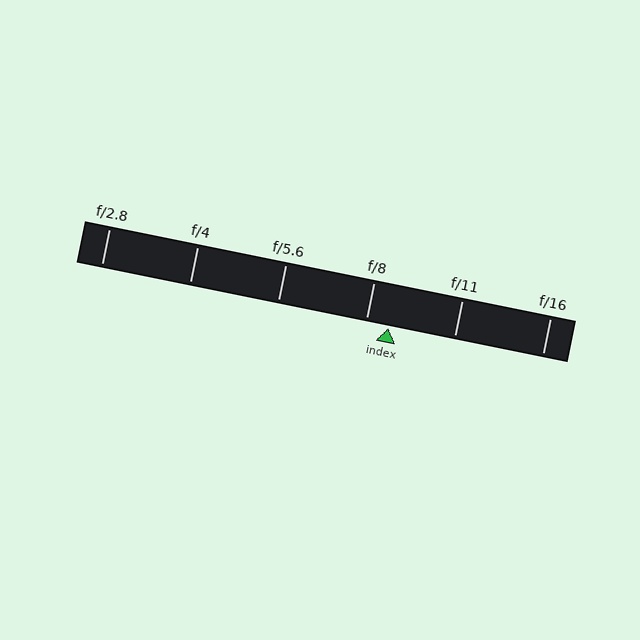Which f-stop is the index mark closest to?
The index mark is closest to f/8.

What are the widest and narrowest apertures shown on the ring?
The widest aperture shown is f/2.8 and the narrowest is f/16.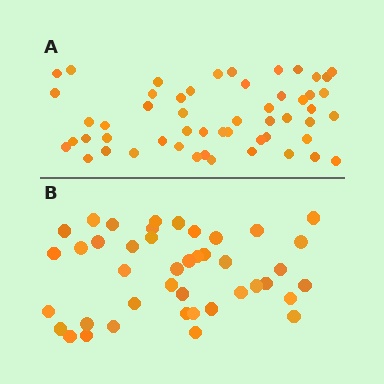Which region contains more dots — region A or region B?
Region A (the top region) has more dots.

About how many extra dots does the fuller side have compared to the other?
Region A has roughly 12 or so more dots than region B.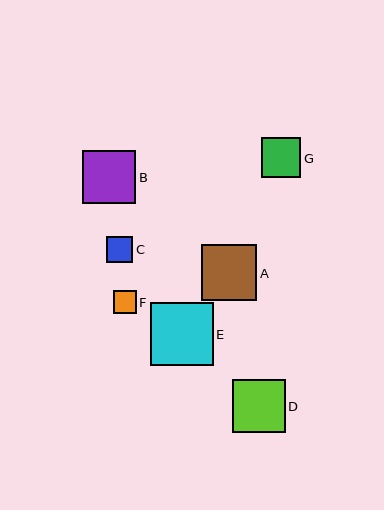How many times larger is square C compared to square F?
Square C is approximately 1.1 times the size of square F.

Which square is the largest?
Square E is the largest with a size of approximately 63 pixels.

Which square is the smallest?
Square F is the smallest with a size of approximately 23 pixels.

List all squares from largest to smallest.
From largest to smallest: E, A, D, B, G, C, F.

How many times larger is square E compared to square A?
Square E is approximately 1.1 times the size of square A.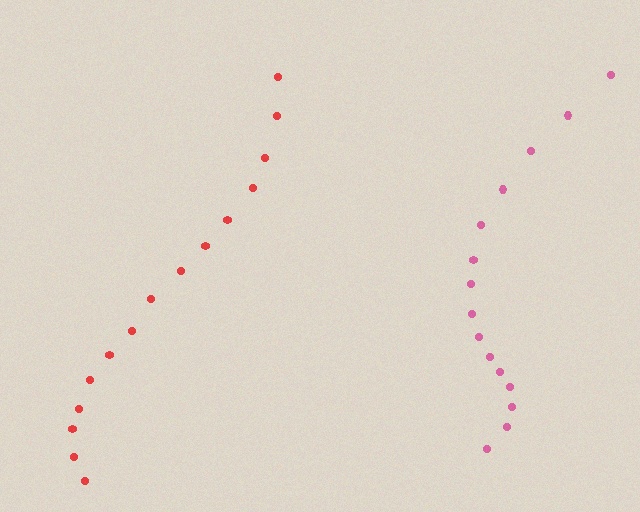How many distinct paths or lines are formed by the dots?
There are 2 distinct paths.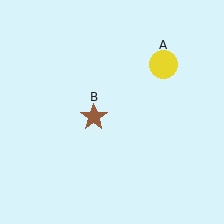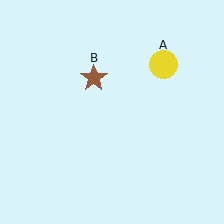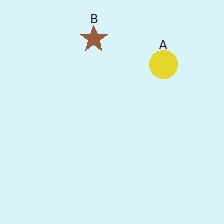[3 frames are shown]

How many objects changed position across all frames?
1 object changed position: brown star (object B).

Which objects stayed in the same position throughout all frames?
Yellow circle (object A) remained stationary.